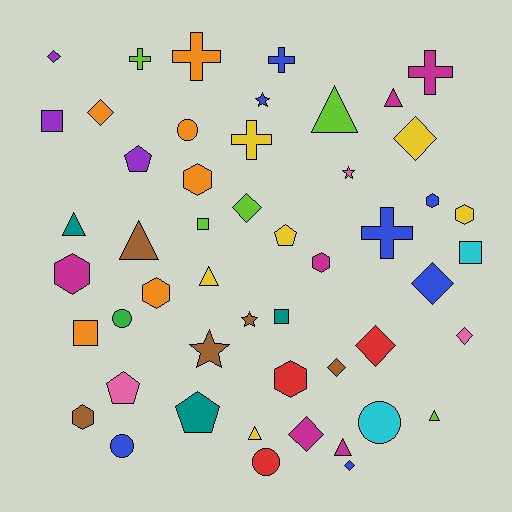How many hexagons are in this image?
There are 8 hexagons.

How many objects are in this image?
There are 50 objects.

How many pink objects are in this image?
There are 3 pink objects.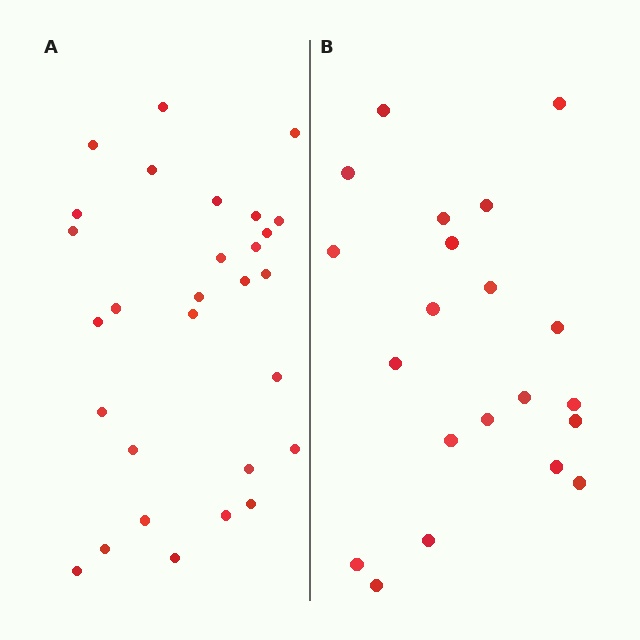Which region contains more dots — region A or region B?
Region A (the left region) has more dots.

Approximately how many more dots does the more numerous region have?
Region A has roughly 8 or so more dots than region B.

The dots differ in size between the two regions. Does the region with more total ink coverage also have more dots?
No. Region B has more total ink coverage because its dots are larger, but region A actually contains more individual dots. Total area can be misleading — the number of items is what matters here.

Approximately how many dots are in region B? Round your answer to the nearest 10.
About 20 dots. (The exact count is 21, which rounds to 20.)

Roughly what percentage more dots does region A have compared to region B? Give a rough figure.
About 40% more.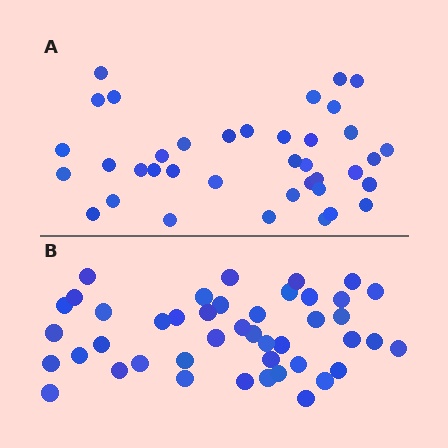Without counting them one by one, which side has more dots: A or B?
Region B (the bottom region) has more dots.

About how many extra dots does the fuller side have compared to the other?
Region B has about 6 more dots than region A.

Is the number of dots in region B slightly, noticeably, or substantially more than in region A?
Region B has only slightly more — the two regions are fairly close. The ratio is roughly 1.2 to 1.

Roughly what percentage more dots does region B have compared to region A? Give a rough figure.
About 15% more.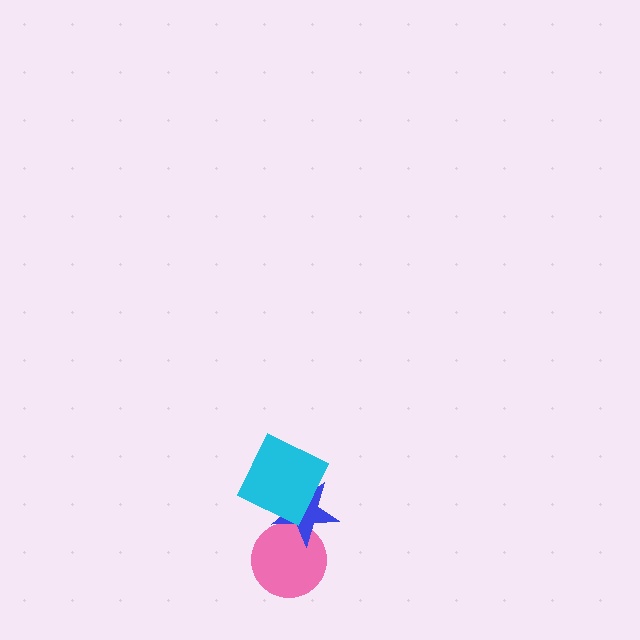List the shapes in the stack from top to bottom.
From top to bottom: the cyan square, the blue star, the pink circle.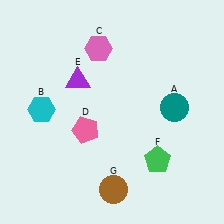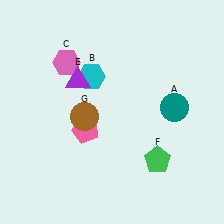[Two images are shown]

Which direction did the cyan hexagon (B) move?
The cyan hexagon (B) moved right.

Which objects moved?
The objects that moved are: the cyan hexagon (B), the pink hexagon (C), the brown circle (G).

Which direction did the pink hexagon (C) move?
The pink hexagon (C) moved left.